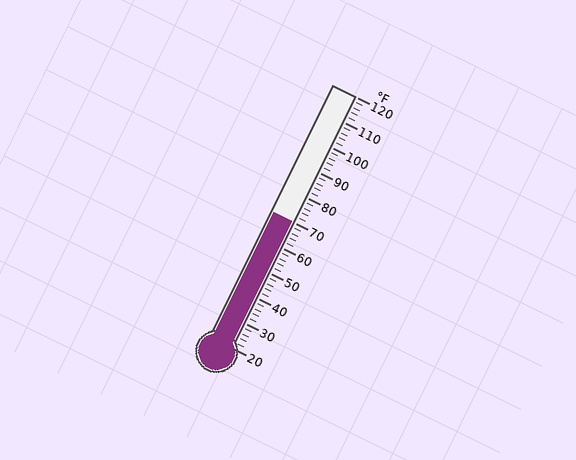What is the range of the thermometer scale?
The thermometer scale ranges from 20°F to 120°F.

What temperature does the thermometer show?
The thermometer shows approximately 70°F.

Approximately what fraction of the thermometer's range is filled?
The thermometer is filled to approximately 50% of its range.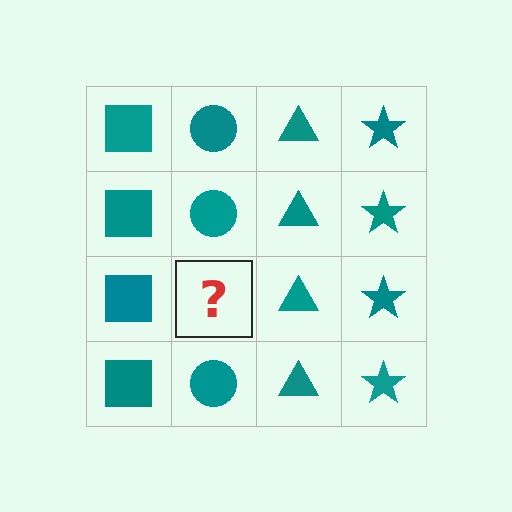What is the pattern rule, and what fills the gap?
The rule is that each column has a consistent shape. The gap should be filled with a teal circle.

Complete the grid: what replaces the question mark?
The question mark should be replaced with a teal circle.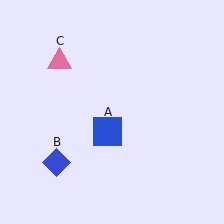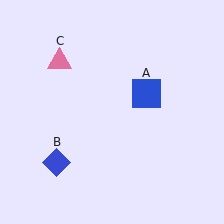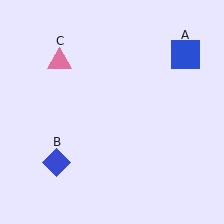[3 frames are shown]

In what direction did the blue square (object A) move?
The blue square (object A) moved up and to the right.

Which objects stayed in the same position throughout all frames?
Blue diamond (object B) and pink triangle (object C) remained stationary.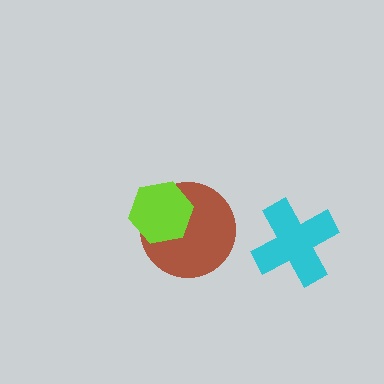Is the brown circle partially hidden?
Yes, it is partially covered by another shape.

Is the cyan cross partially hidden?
No, no other shape covers it.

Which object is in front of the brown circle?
The lime hexagon is in front of the brown circle.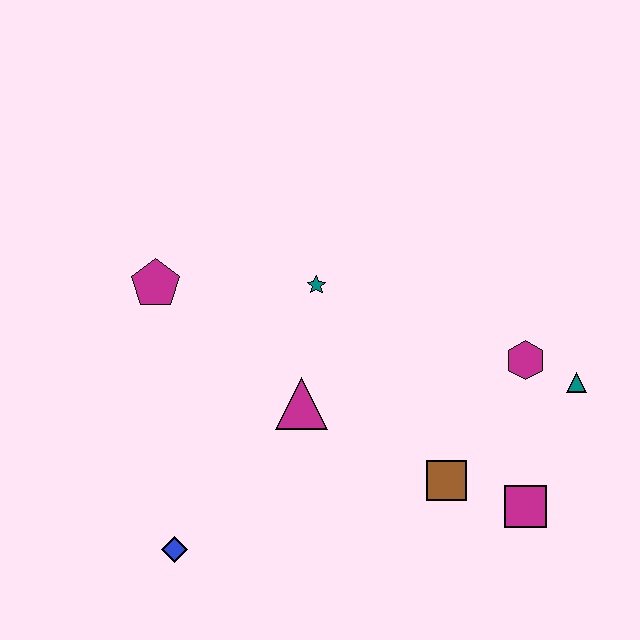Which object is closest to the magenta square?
The brown square is closest to the magenta square.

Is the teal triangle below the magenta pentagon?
Yes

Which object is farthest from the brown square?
The magenta pentagon is farthest from the brown square.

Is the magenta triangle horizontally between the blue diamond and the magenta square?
Yes